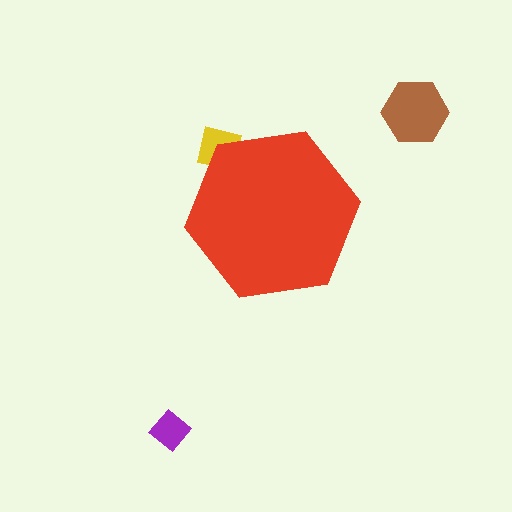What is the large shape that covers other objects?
A red hexagon.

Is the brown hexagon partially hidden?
No, the brown hexagon is fully visible.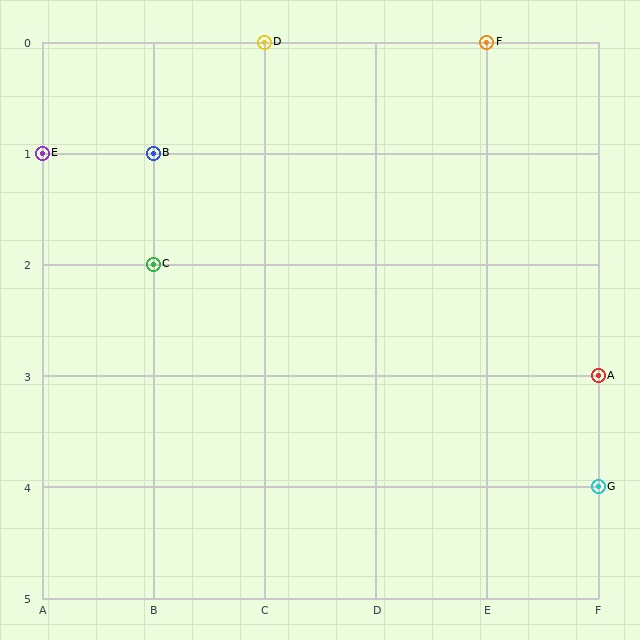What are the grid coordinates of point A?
Point A is at grid coordinates (F, 3).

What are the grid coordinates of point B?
Point B is at grid coordinates (B, 1).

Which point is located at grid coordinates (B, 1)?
Point B is at (B, 1).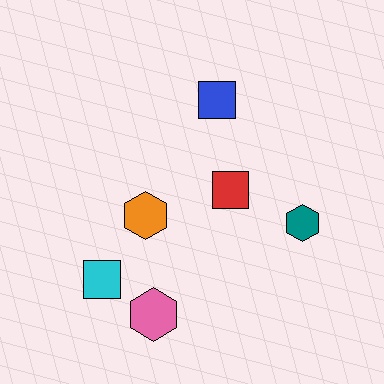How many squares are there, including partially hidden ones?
There are 3 squares.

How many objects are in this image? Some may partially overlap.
There are 6 objects.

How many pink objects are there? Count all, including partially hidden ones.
There is 1 pink object.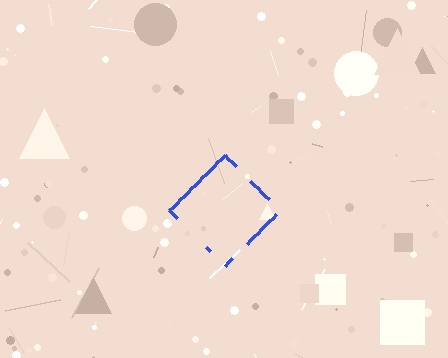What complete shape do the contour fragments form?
The contour fragments form a diamond.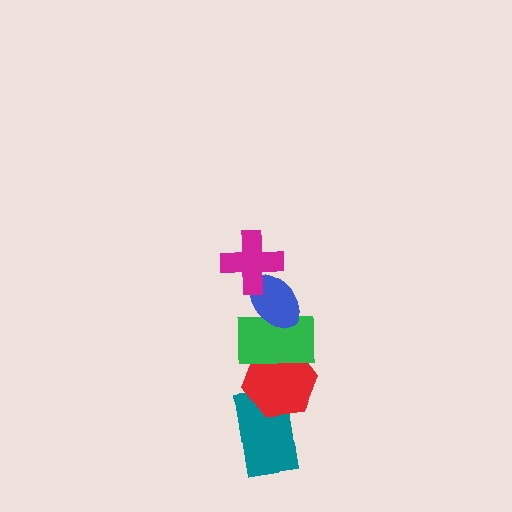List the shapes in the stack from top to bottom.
From top to bottom: the magenta cross, the blue ellipse, the green rectangle, the red hexagon, the teal rectangle.